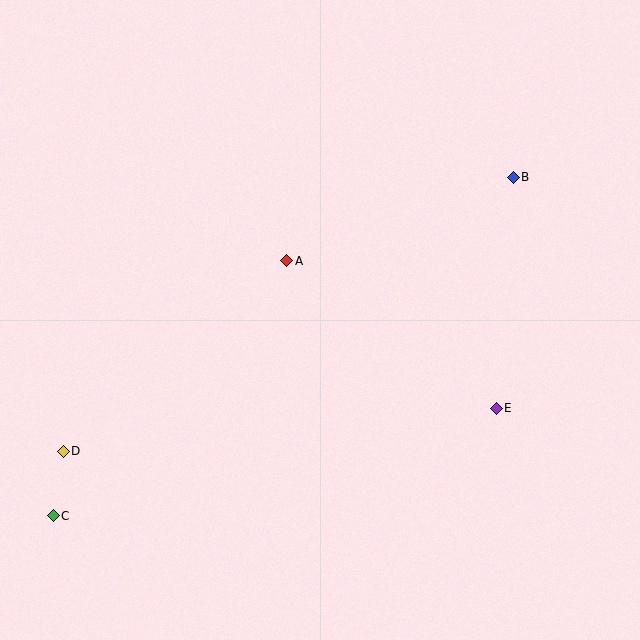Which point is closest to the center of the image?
Point A at (287, 261) is closest to the center.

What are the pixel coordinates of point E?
Point E is at (497, 408).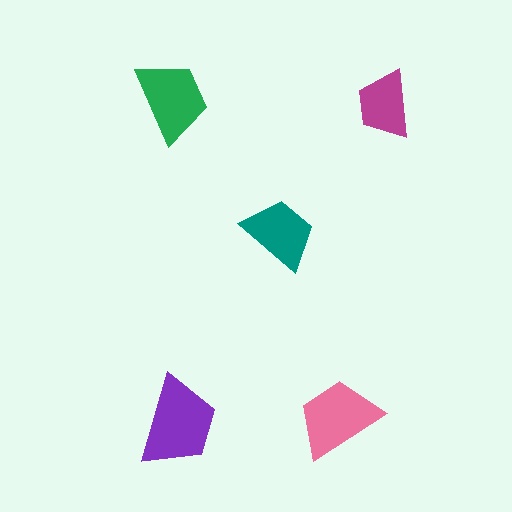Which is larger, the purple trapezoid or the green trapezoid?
The purple one.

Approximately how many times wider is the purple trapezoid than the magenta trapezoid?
About 1.5 times wider.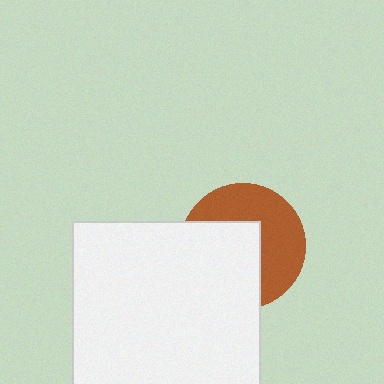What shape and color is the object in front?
The object in front is a white square.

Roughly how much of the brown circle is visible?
About half of it is visible (roughly 50%).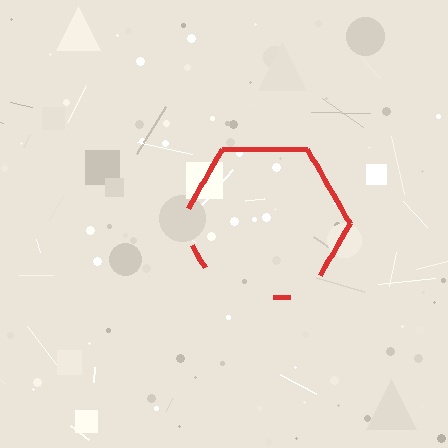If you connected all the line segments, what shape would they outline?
They would outline a hexagon.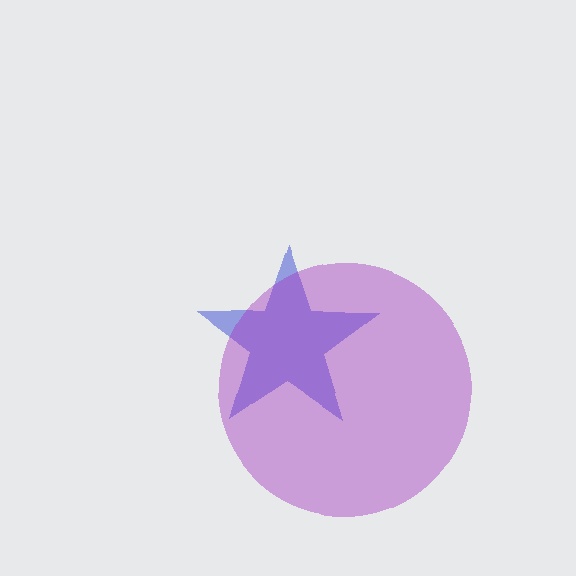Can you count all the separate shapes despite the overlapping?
Yes, there are 2 separate shapes.